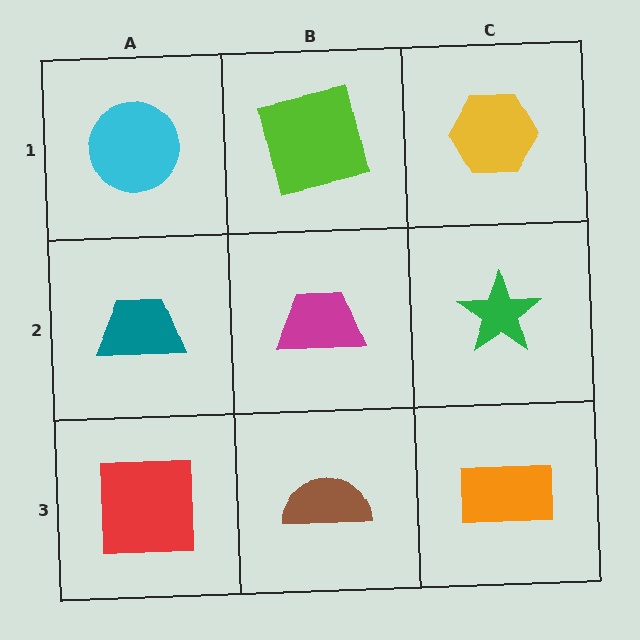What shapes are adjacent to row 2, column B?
A lime square (row 1, column B), a brown semicircle (row 3, column B), a teal trapezoid (row 2, column A), a green star (row 2, column C).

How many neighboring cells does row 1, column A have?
2.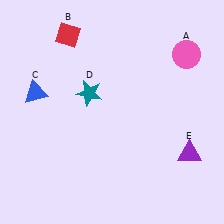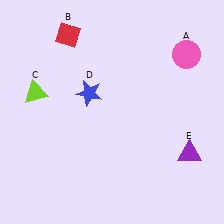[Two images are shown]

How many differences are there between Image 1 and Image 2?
There are 2 differences between the two images.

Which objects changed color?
C changed from blue to lime. D changed from teal to blue.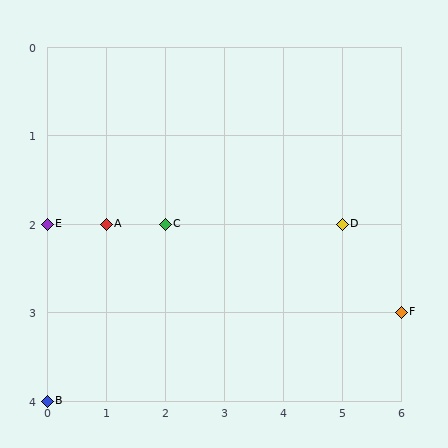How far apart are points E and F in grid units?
Points E and F are 6 columns and 1 row apart (about 6.1 grid units diagonally).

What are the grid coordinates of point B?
Point B is at grid coordinates (0, 4).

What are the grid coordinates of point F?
Point F is at grid coordinates (6, 3).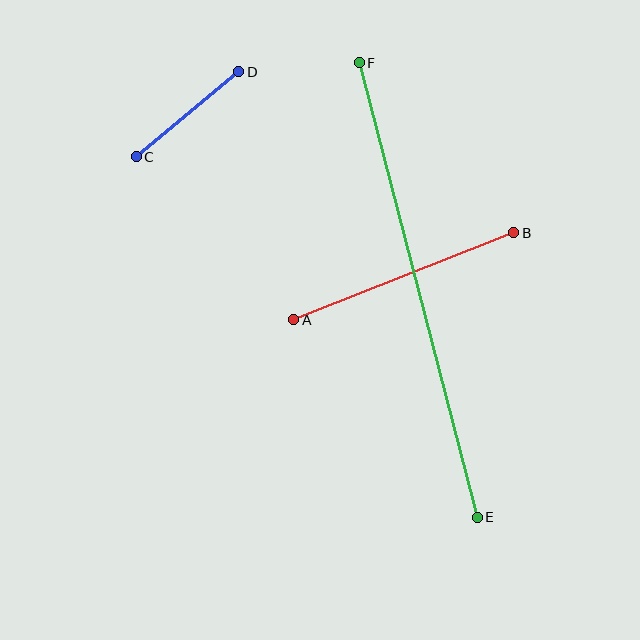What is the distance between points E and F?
The distance is approximately 469 pixels.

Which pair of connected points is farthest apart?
Points E and F are farthest apart.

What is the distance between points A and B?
The distance is approximately 237 pixels.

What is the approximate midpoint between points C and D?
The midpoint is at approximately (188, 114) pixels.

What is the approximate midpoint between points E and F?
The midpoint is at approximately (418, 290) pixels.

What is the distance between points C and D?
The distance is approximately 133 pixels.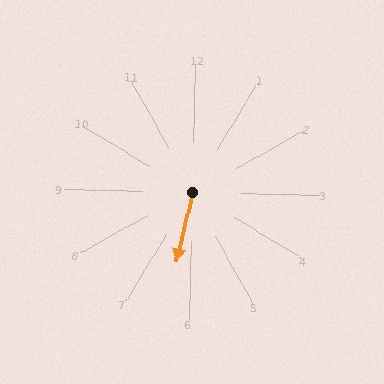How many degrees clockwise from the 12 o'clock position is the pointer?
Approximately 192 degrees.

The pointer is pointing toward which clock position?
Roughly 6 o'clock.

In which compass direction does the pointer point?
South.